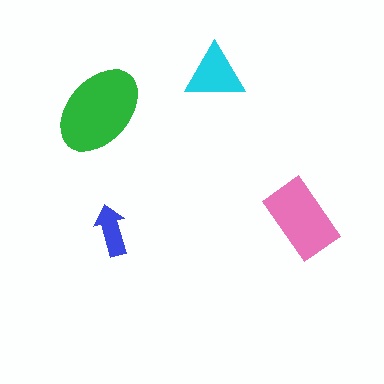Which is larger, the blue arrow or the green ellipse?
The green ellipse.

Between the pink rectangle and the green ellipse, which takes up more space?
The green ellipse.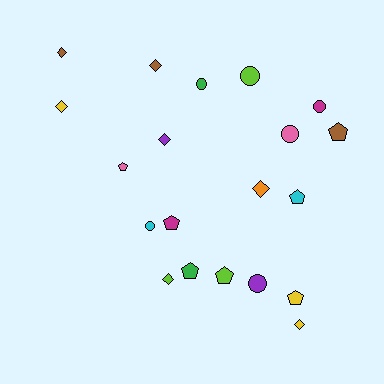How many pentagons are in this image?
There are 7 pentagons.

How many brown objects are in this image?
There are 3 brown objects.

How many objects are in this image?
There are 20 objects.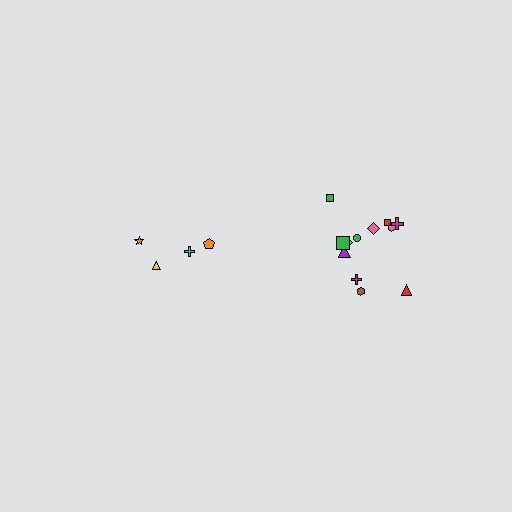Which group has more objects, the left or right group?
The right group.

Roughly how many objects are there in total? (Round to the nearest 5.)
Roughly 15 objects in total.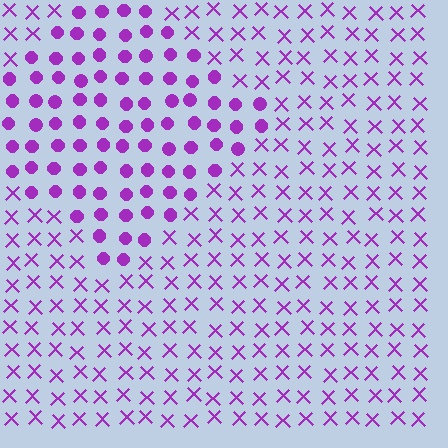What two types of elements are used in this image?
The image uses circles inside the diamond region and X marks outside it.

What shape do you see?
I see a diamond.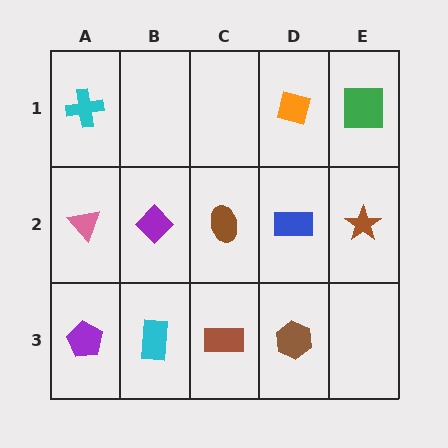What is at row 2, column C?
A brown ellipse.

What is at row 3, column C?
A brown rectangle.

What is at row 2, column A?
A pink triangle.